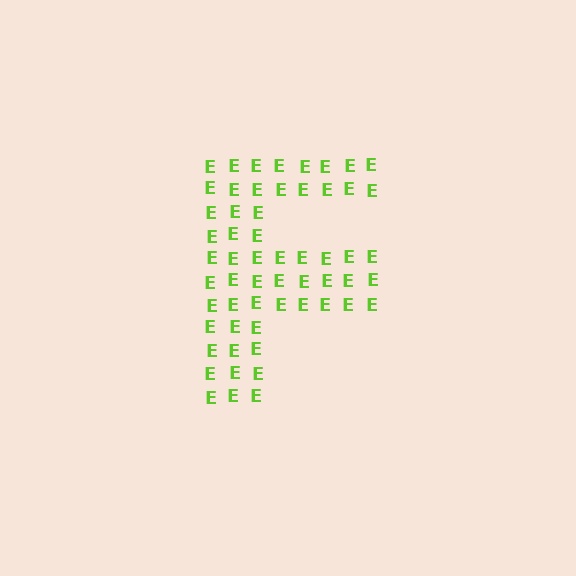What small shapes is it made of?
It is made of small letter E's.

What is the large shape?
The large shape is the letter F.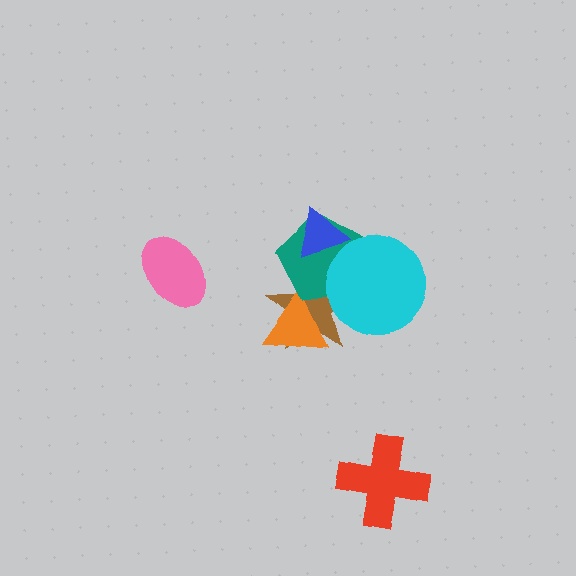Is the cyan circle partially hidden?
No, no other shape covers it.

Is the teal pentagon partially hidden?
Yes, it is partially covered by another shape.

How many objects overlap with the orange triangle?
2 objects overlap with the orange triangle.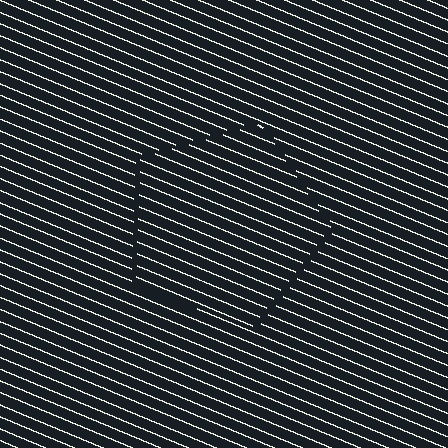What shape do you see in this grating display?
An illusory pentagon. The interior of the shape contains the same grating, shifted by half a period — the contour is defined by the phase discontinuity where line-ends from the inner and outer gratings abut.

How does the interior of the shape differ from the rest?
The interior of the shape contains the same grating, shifted by half a period — the contour is defined by the phase discontinuity where line-ends from the inner and outer gratings abut.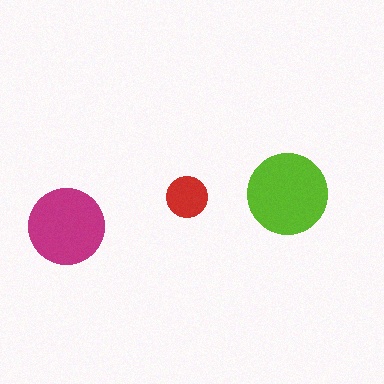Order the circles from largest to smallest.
the lime one, the magenta one, the red one.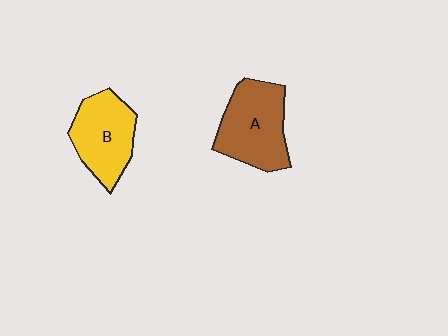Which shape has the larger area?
Shape A (brown).